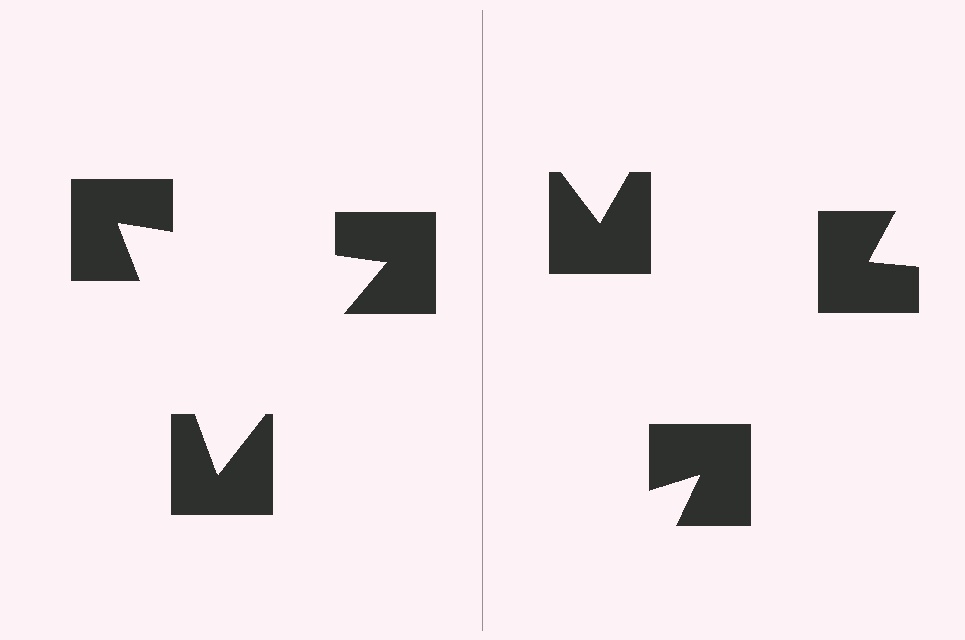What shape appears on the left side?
An illusory triangle.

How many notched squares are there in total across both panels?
6 — 3 on each side.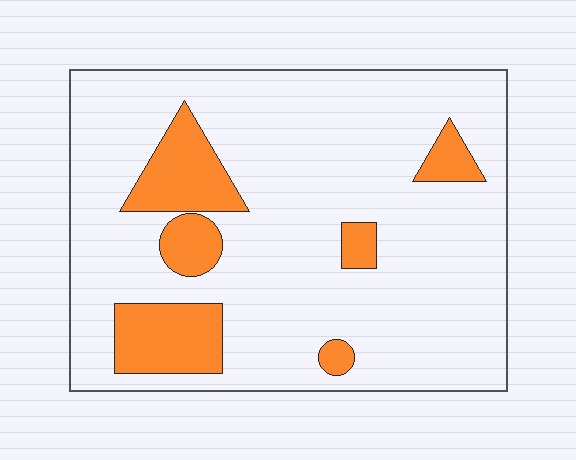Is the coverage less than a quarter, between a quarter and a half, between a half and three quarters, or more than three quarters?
Less than a quarter.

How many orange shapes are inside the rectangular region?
6.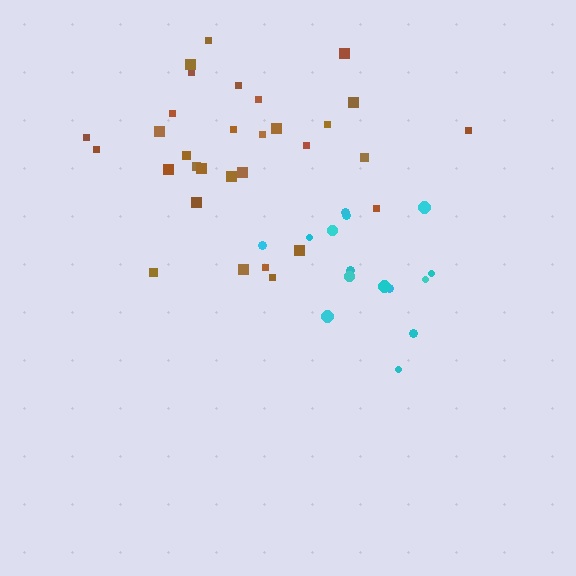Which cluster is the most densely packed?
Brown.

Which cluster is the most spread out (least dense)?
Cyan.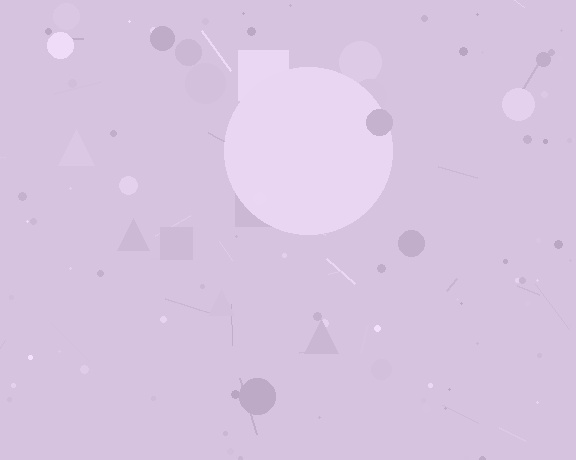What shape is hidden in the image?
A circle is hidden in the image.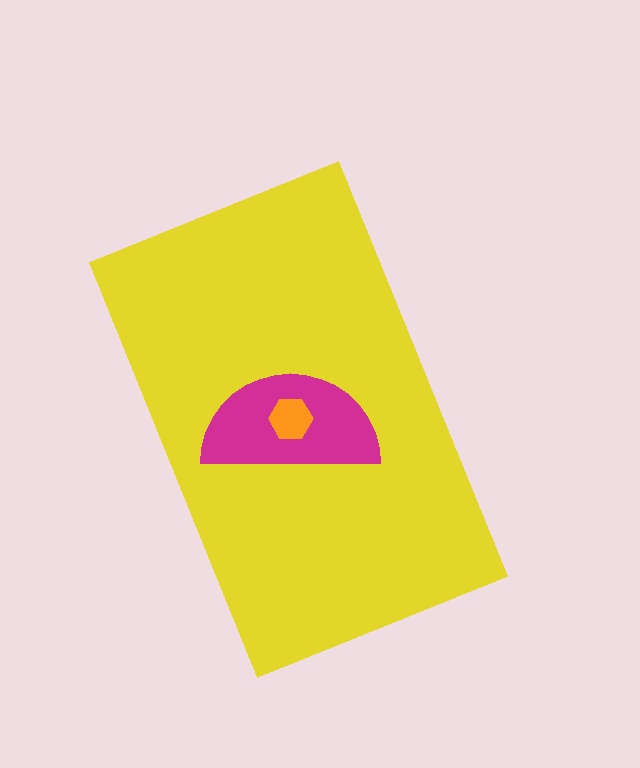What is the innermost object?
The orange hexagon.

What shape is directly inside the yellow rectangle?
The magenta semicircle.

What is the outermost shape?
The yellow rectangle.